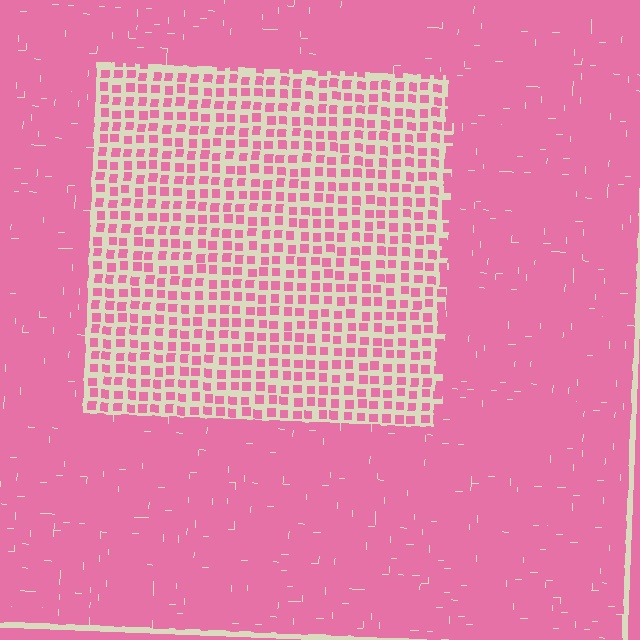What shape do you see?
I see a rectangle.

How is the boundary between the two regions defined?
The boundary is defined by a change in element density (approximately 2.7x ratio). All elements are the same color, size, and shape.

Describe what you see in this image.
The image contains small pink elements arranged at two different densities. A rectangle-shaped region is visible where the elements are less densely packed than the surrounding area.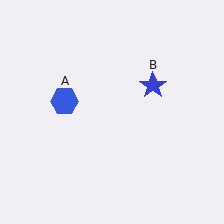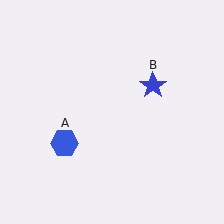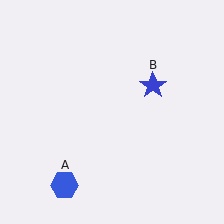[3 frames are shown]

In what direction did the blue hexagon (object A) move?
The blue hexagon (object A) moved down.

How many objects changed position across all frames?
1 object changed position: blue hexagon (object A).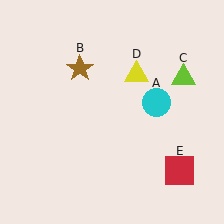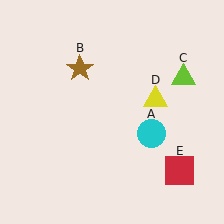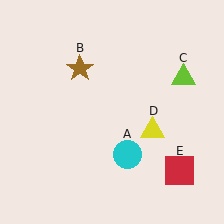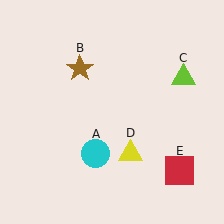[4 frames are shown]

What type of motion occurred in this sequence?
The cyan circle (object A), yellow triangle (object D) rotated clockwise around the center of the scene.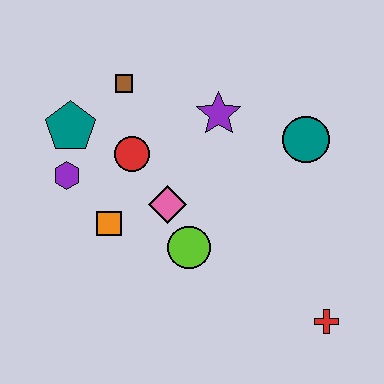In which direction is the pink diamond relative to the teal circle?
The pink diamond is to the left of the teal circle.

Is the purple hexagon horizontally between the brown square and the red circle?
No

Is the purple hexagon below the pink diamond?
No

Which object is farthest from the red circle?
The red cross is farthest from the red circle.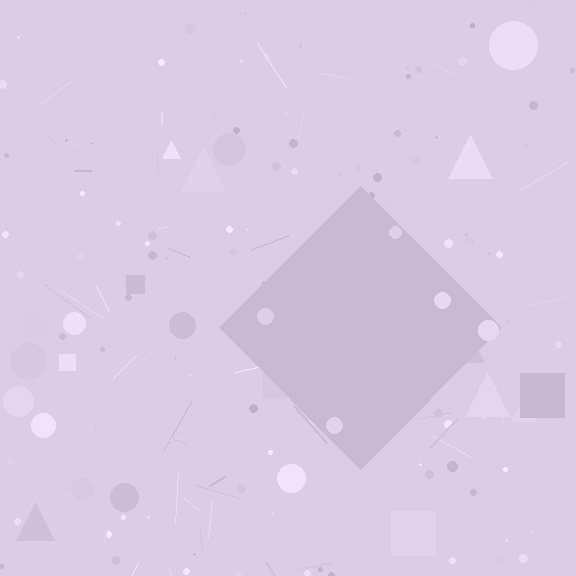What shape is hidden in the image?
A diamond is hidden in the image.